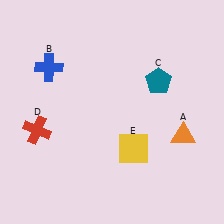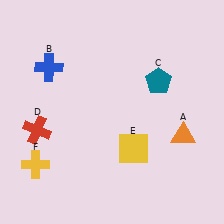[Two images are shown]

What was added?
A yellow cross (F) was added in Image 2.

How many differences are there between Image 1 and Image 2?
There is 1 difference between the two images.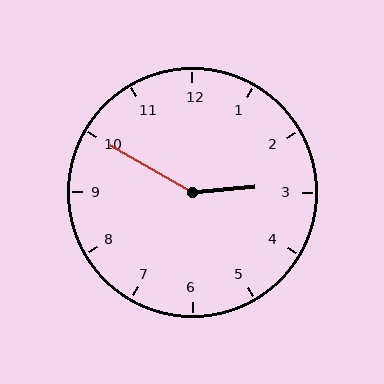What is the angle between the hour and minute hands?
Approximately 145 degrees.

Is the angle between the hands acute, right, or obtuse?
It is obtuse.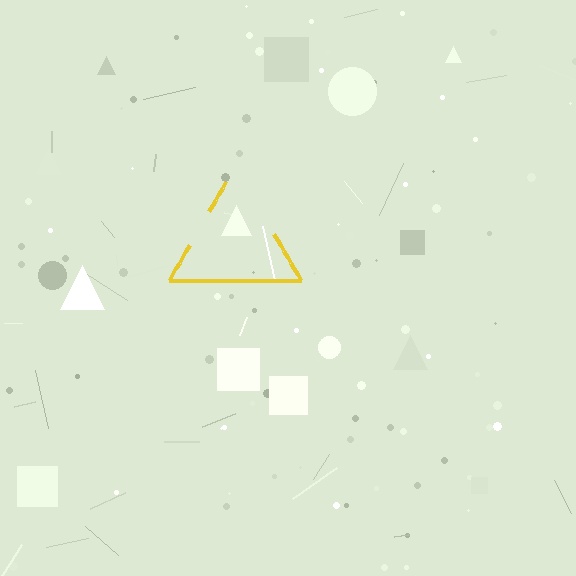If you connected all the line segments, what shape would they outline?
They would outline a triangle.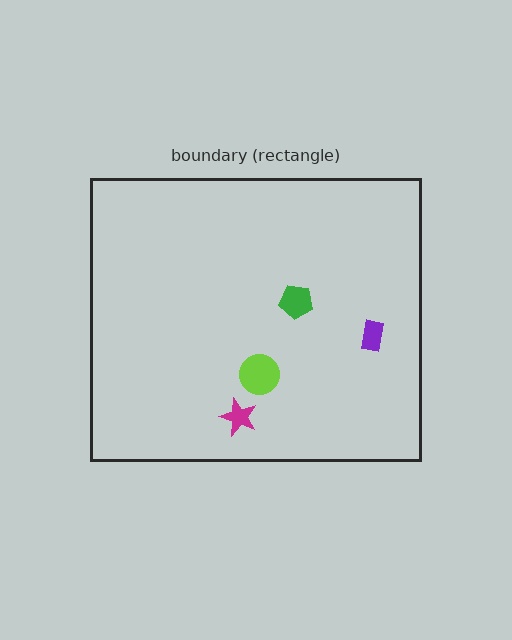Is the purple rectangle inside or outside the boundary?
Inside.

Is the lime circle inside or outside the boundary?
Inside.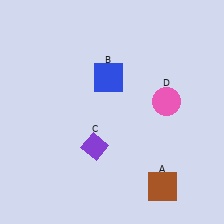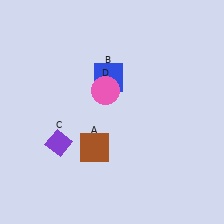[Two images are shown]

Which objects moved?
The objects that moved are: the brown square (A), the purple diamond (C), the pink circle (D).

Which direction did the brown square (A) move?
The brown square (A) moved left.